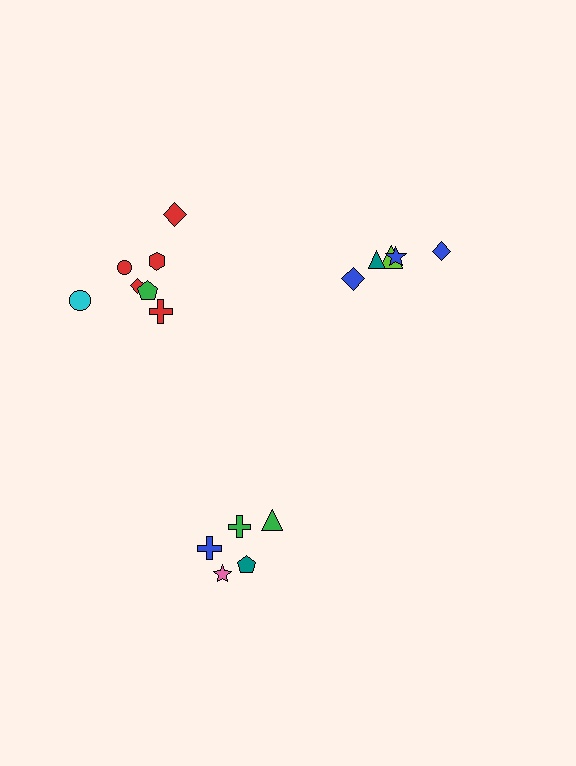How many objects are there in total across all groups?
There are 17 objects.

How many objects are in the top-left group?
There are 7 objects.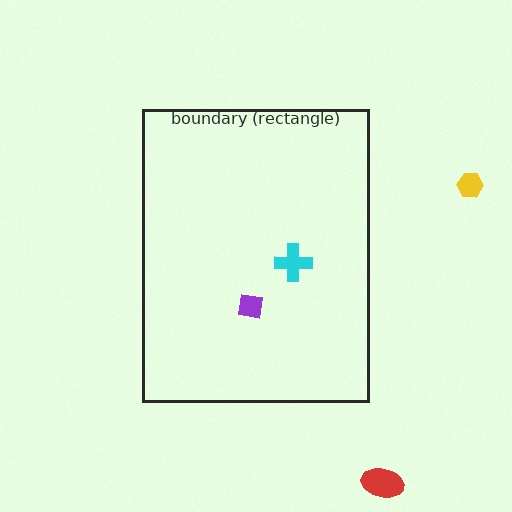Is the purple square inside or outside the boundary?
Inside.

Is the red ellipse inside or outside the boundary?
Outside.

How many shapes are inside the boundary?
2 inside, 2 outside.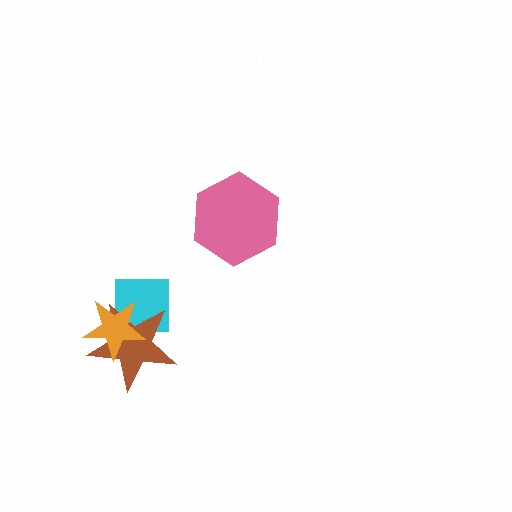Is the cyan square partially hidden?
Yes, it is partially covered by another shape.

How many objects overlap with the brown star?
2 objects overlap with the brown star.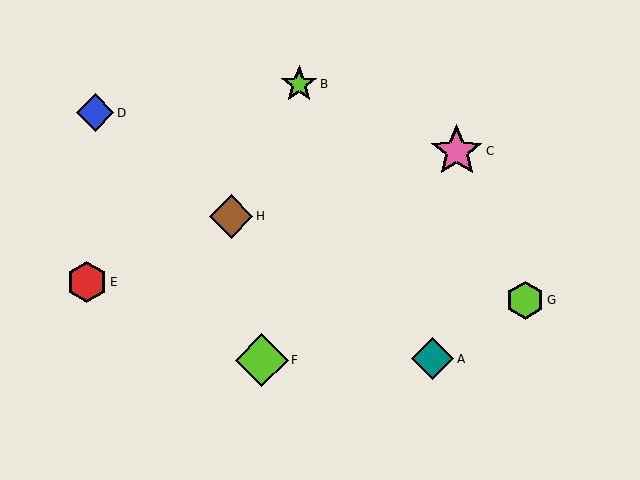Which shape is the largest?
The lime diamond (labeled F) is the largest.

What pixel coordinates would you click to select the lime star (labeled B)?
Click at (299, 84) to select the lime star B.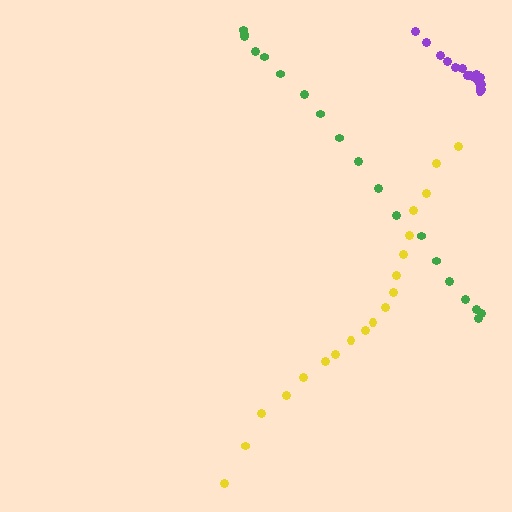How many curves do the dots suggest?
There are 3 distinct paths.